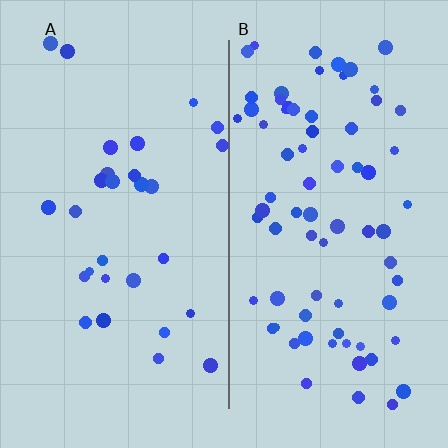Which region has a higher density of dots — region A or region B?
B (the right).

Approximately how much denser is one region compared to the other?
Approximately 2.5× — region B over region A.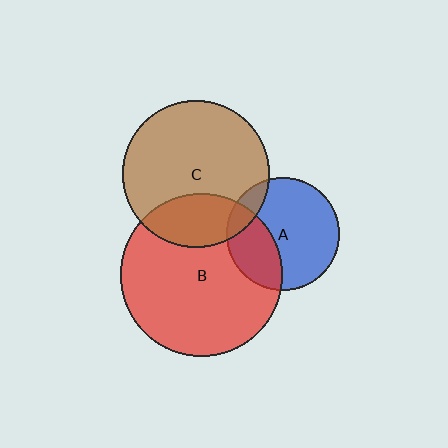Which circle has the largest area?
Circle B (red).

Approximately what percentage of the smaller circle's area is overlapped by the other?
Approximately 35%.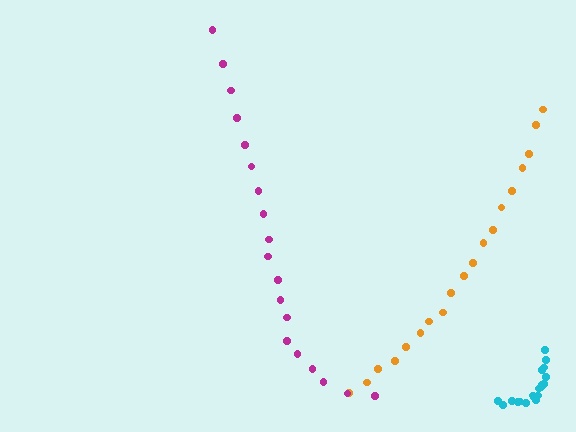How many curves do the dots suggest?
There are 3 distinct paths.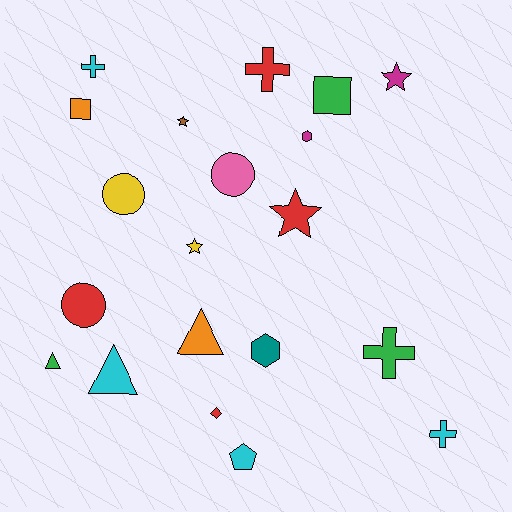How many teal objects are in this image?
There is 1 teal object.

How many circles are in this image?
There are 3 circles.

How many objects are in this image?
There are 20 objects.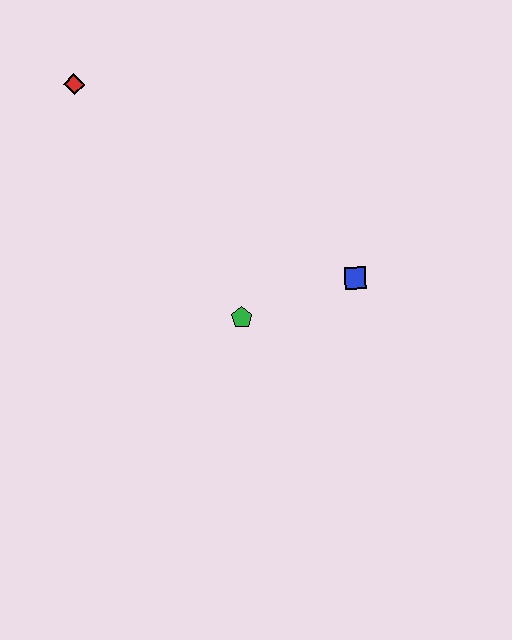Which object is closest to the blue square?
The green pentagon is closest to the blue square.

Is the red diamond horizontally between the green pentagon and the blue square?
No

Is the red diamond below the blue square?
No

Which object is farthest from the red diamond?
The blue square is farthest from the red diamond.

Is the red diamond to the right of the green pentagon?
No